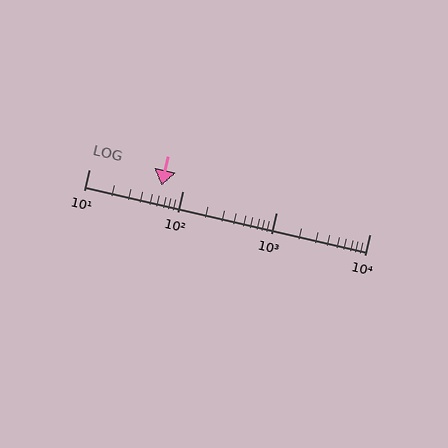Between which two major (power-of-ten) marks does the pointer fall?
The pointer is between 10 and 100.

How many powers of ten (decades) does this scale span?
The scale spans 3 decades, from 10 to 10000.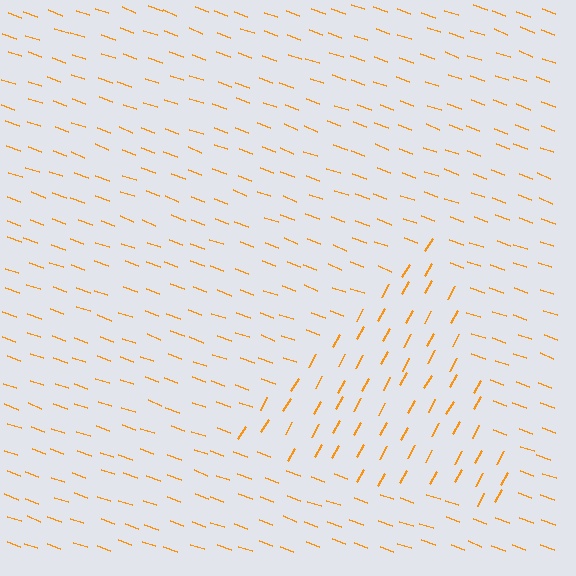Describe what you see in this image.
The image is filled with small orange line segments. A triangle region in the image has lines oriented differently from the surrounding lines, creating a visible texture boundary.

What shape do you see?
I see a triangle.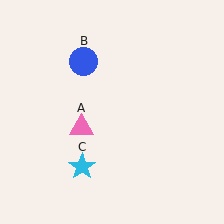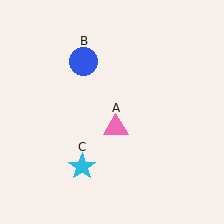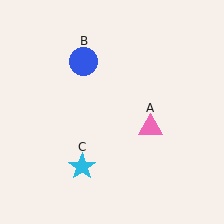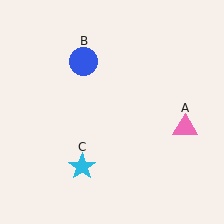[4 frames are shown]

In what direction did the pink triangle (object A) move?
The pink triangle (object A) moved right.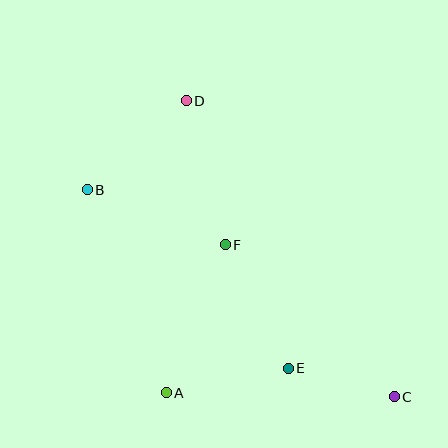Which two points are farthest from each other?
Points B and C are farthest from each other.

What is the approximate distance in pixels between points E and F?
The distance between E and F is approximately 139 pixels.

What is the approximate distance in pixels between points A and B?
The distance between A and B is approximately 218 pixels.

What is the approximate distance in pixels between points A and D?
The distance between A and D is approximately 293 pixels.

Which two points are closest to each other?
Points C and E are closest to each other.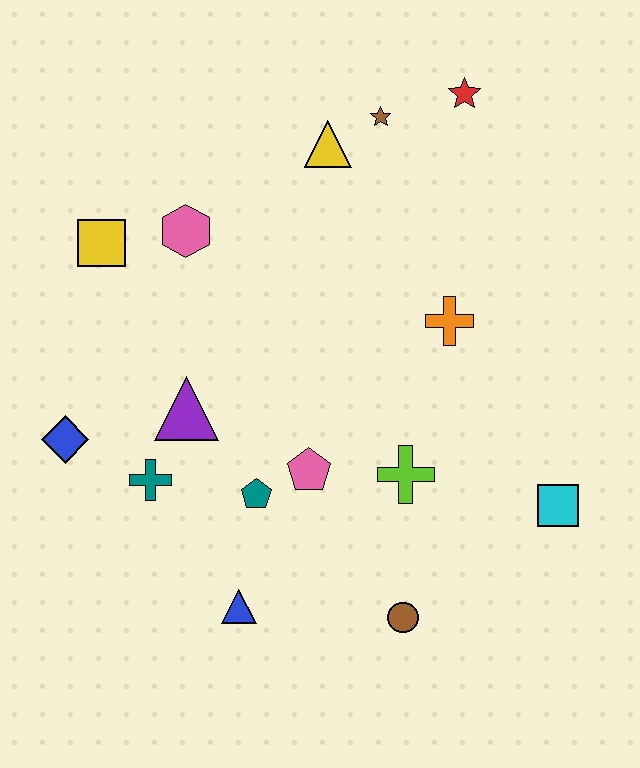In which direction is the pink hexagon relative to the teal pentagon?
The pink hexagon is above the teal pentagon.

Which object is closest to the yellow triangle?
The brown star is closest to the yellow triangle.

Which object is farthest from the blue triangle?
The red star is farthest from the blue triangle.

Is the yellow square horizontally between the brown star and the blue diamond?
Yes